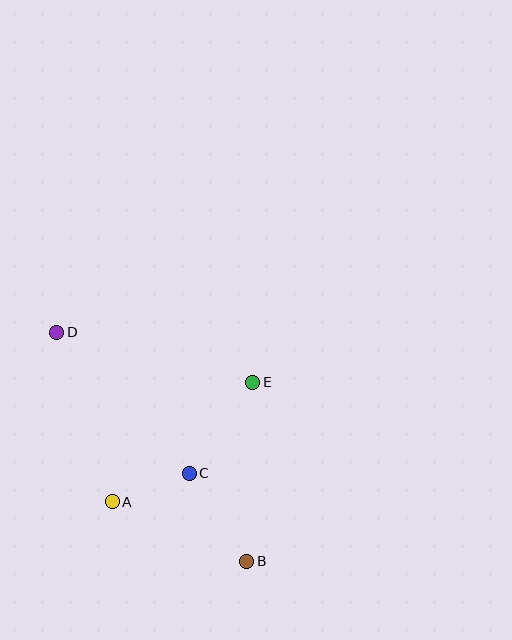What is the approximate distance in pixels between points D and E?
The distance between D and E is approximately 202 pixels.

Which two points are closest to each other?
Points A and C are closest to each other.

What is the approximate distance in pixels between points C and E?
The distance between C and E is approximately 111 pixels.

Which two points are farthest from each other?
Points B and D are farthest from each other.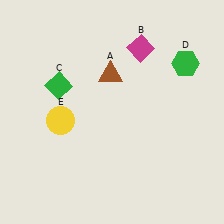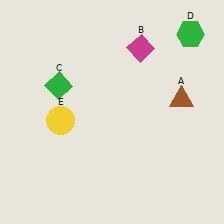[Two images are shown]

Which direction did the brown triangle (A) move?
The brown triangle (A) moved right.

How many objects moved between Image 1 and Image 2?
2 objects moved between the two images.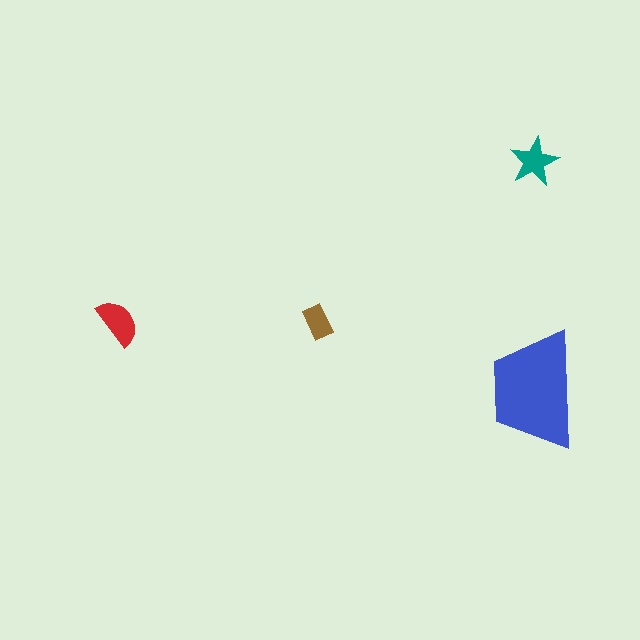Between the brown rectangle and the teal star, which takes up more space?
The teal star.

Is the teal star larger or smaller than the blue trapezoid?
Smaller.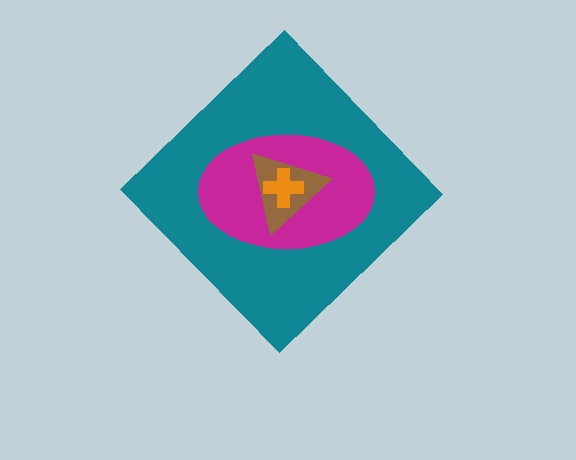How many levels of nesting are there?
4.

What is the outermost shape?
The teal diamond.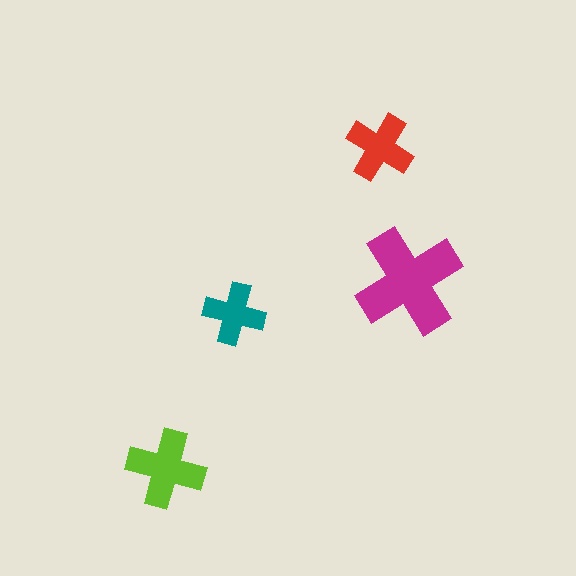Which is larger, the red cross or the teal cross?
The red one.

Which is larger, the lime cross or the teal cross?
The lime one.